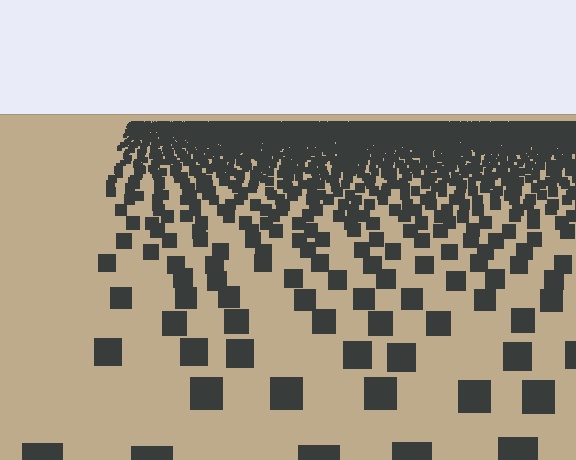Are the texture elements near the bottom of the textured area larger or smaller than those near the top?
Larger. Near the bottom, elements are closer to the viewer and appear at a bigger on-screen size.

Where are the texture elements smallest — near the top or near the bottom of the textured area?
Near the top.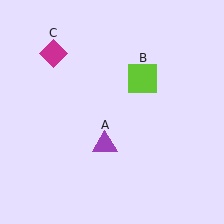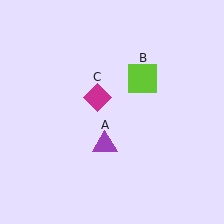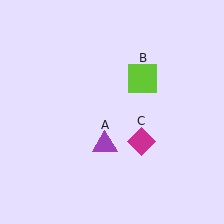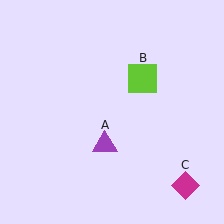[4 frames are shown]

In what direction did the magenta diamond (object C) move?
The magenta diamond (object C) moved down and to the right.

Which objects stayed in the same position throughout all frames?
Purple triangle (object A) and lime square (object B) remained stationary.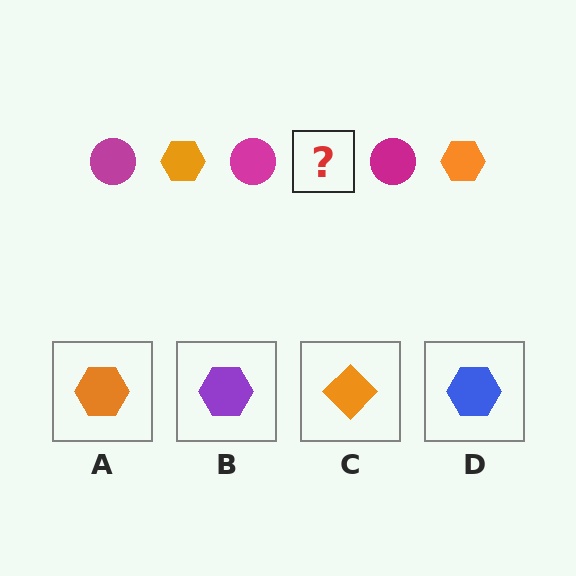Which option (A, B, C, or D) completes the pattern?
A.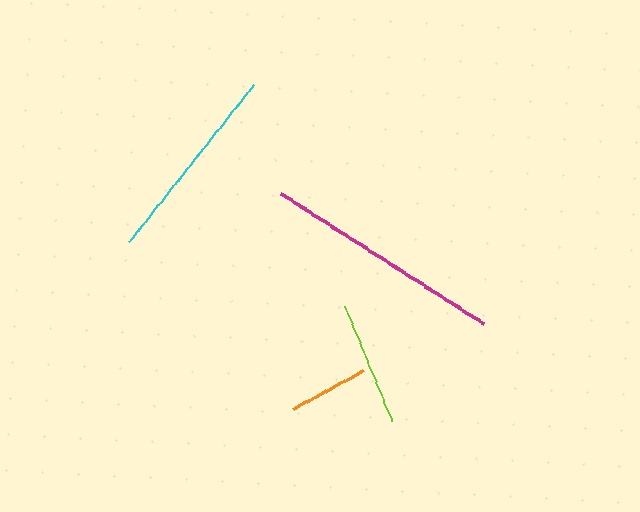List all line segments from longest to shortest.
From longest to shortest: magenta, cyan, lime, orange.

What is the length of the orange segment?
The orange segment is approximately 80 pixels long.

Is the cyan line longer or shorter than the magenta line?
The magenta line is longer than the cyan line.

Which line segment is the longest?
The magenta line is the longest at approximately 241 pixels.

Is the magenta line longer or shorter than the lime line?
The magenta line is longer than the lime line.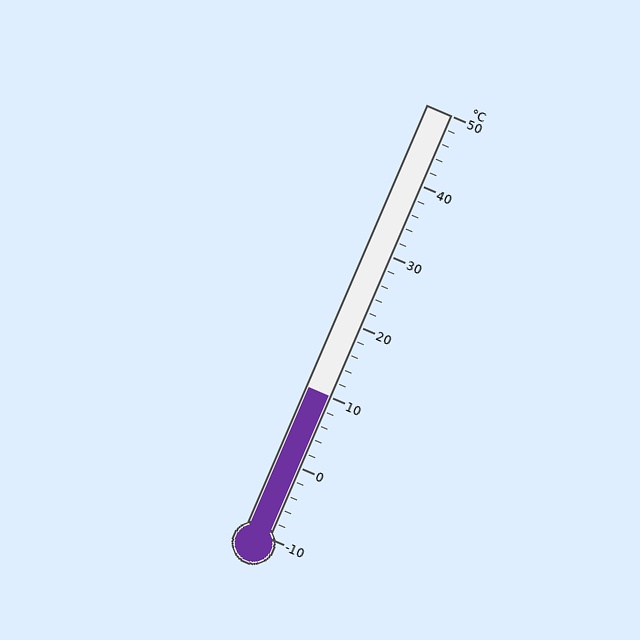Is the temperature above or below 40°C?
The temperature is below 40°C.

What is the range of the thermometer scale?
The thermometer scale ranges from -10°C to 50°C.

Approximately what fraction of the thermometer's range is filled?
The thermometer is filled to approximately 35% of its range.